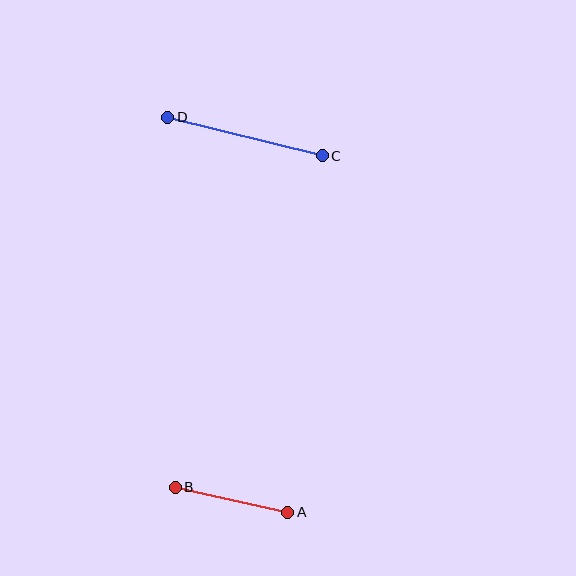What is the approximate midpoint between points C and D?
The midpoint is at approximately (245, 137) pixels.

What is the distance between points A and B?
The distance is approximately 116 pixels.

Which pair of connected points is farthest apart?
Points C and D are farthest apart.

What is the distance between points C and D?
The distance is approximately 159 pixels.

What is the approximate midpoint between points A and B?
The midpoint is at approximately (232, 500) pixels.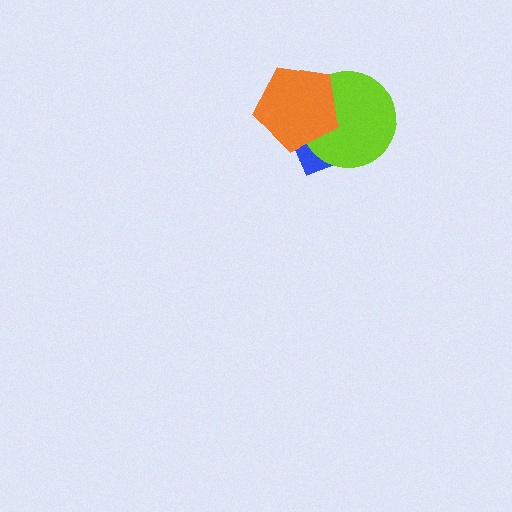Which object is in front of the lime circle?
The orange pentagon is in front of the lime circle.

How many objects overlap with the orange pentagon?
2 objects overlap with the orange pentagon.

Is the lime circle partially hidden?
Yes, it is partially covered by another shape.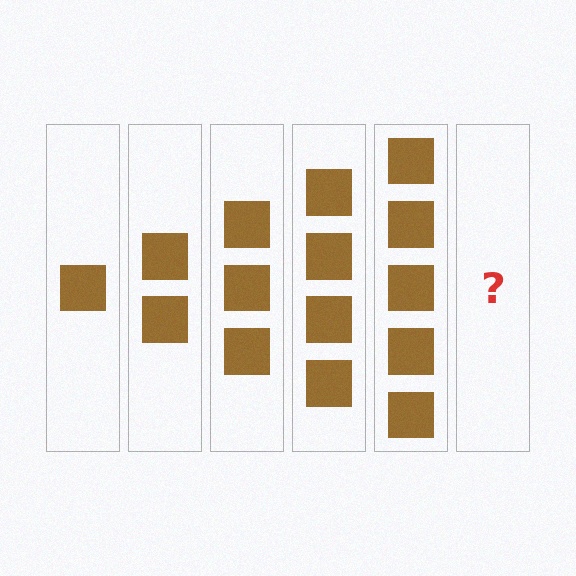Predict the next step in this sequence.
The next step is 6 squares.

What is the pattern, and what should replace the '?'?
The pattern is that each step adds one more square. The '?' should be 6 squares.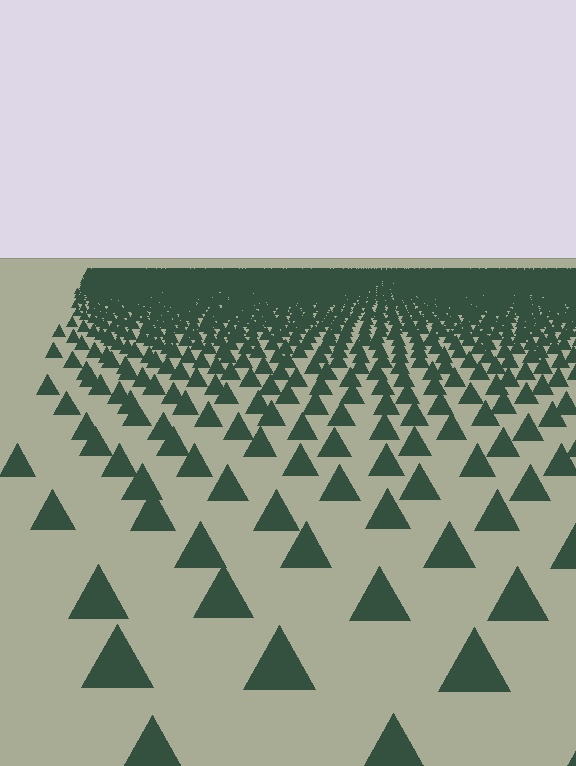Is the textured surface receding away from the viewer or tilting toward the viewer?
The surface is receding away from the viewer. Texture elements get smaller and denser toward the top.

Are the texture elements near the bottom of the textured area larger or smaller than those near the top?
Larger. Near the bottom, elements are closer to the viewer and appear at a bigger on-screen size.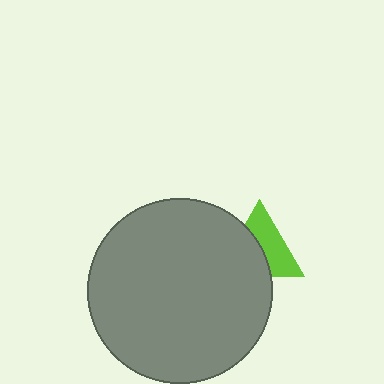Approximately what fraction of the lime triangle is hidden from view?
Roughly 48% of the lime triangle is hidden behind the gray circle.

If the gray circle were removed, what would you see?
You would see the complete lime triangle.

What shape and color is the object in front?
The object in front is a gray circle.